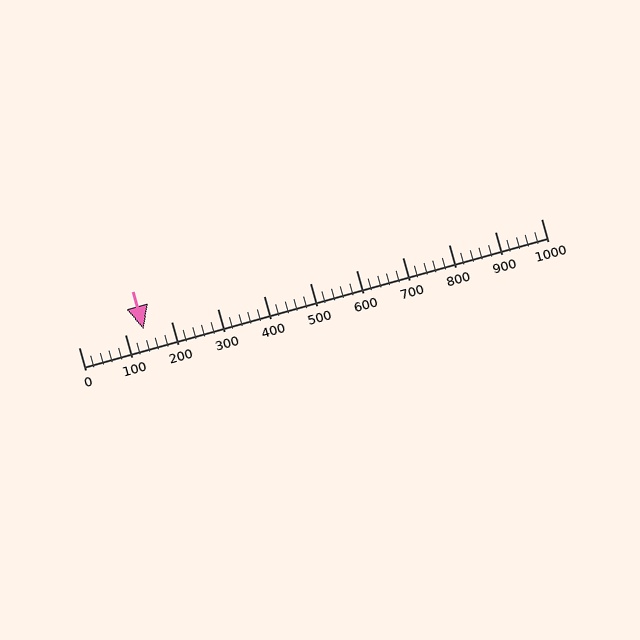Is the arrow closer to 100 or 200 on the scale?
The arrow is closer to 100.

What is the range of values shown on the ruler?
The ruler shows values from 0 to 1000.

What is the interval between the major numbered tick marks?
The major tick marks are spaced 100 units apart.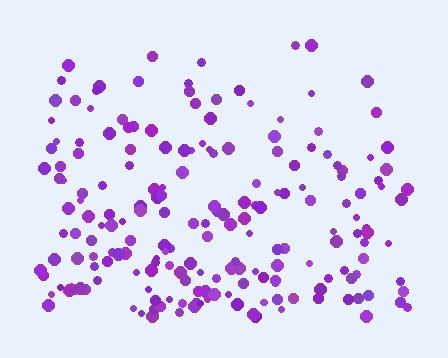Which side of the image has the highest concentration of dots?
The bottom.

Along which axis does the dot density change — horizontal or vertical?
Vertical.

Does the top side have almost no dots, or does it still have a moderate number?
Still a moderate number, just noticeably fewer than the bottom.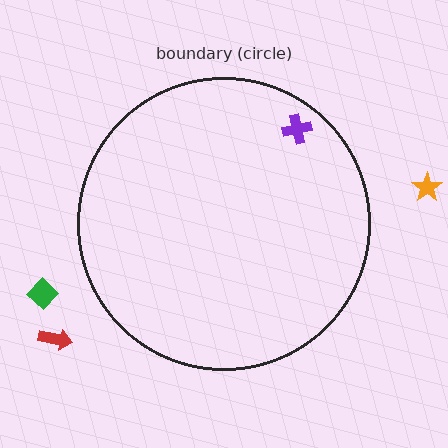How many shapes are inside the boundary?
1 inside, 3 outside.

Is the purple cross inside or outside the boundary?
Inside.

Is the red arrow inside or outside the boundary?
Outside.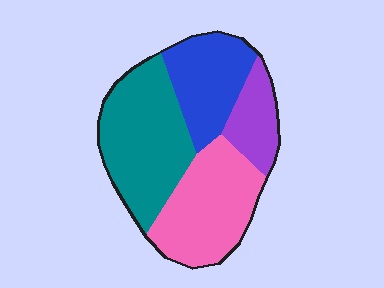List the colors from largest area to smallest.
From largest to smallest: teal, pink, blue, purple.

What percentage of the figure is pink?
Pink covers around 30% of the figure.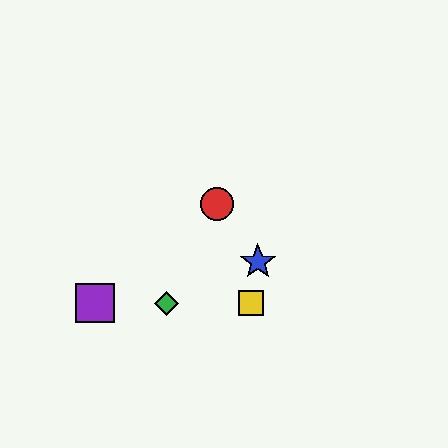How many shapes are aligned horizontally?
3 shapes (the green diamond, the yellow square, the purple square) are aligned horizontally.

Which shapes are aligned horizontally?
The green diamond, the yellow square, the purple square are aligned horizontally.